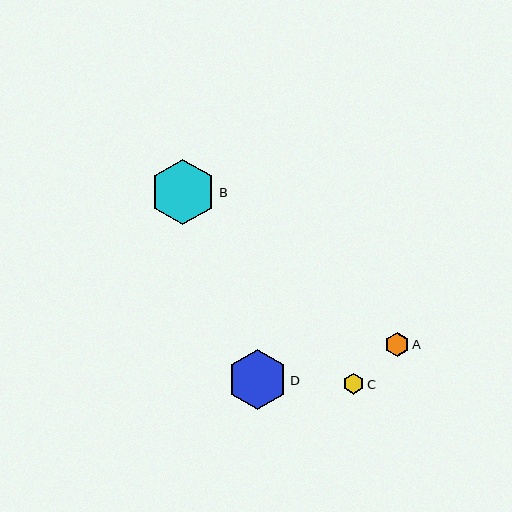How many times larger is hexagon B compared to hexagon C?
Hexagon B is approximately 3.1 times the size of hexagon C.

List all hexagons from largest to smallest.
From largest to smallest: B, D, A, C.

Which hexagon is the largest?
Hexagon B is the largest with a size of approximately 66 pixels.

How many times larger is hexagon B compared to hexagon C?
Hexagon B is approximately 3.1 times the size of hexagon C.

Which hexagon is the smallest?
Hexagon C is the smallest with a size of approximately 21 pixels.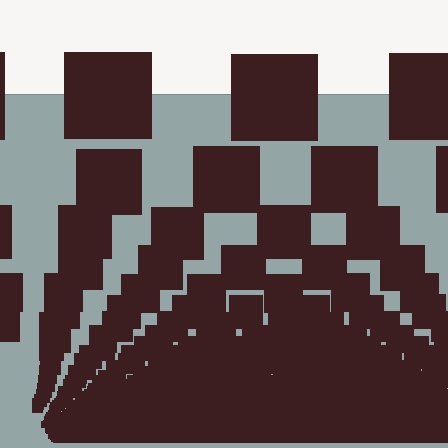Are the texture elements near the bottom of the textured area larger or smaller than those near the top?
Smaller. The gradient is inverted — elements near the bottom are smaller and denser.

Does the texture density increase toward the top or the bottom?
Density increases toward the bottom.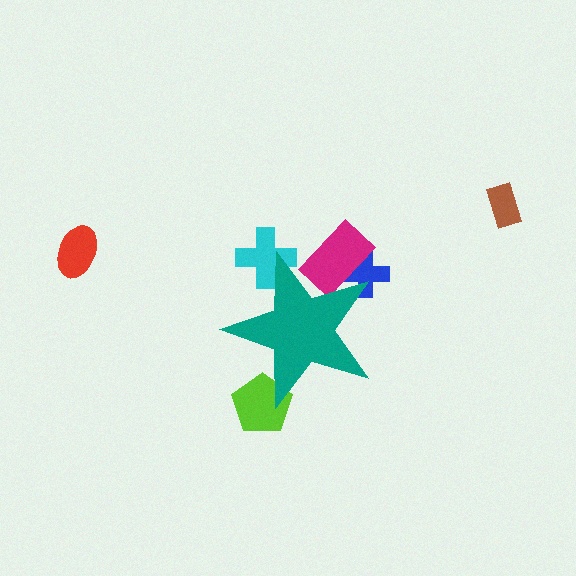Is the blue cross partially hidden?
Yes, the blue cross is partially hidden behind the teal star.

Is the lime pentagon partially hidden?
Yes, the lime pentagon is partially hidden behind the teal star.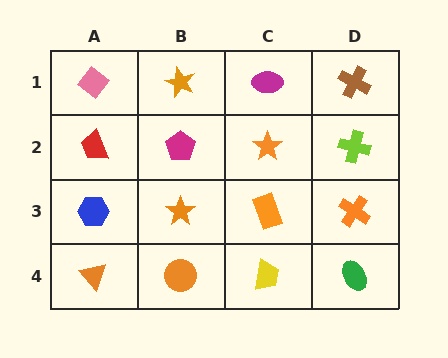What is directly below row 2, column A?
A blue hexagon.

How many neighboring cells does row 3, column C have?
4.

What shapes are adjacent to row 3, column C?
An orange star (row 2, column C), a yellow trapezoid (row 4, column C), an orange star (row 3, column B), an orange cross (row 3, column D).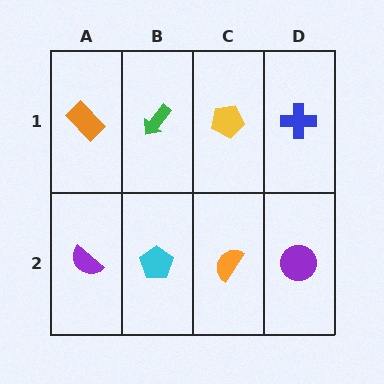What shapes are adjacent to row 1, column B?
A cyan pentagon (row 2, column B), an orange rectangle (row 1, column A), a yellow pentagon (row 1, column C).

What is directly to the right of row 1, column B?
A yellow pentagon.